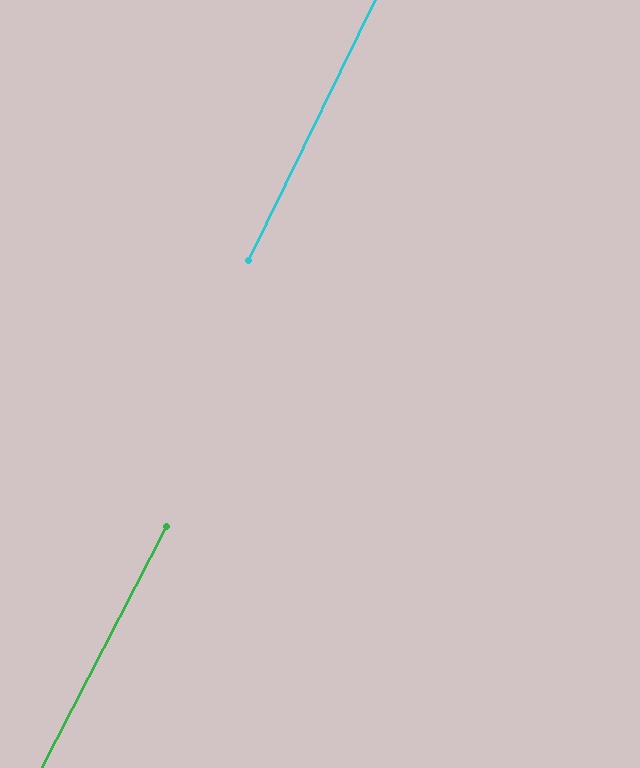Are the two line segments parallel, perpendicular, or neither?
Parallel — their directions differ by only 1.5°.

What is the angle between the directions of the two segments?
Approximately 1 degree.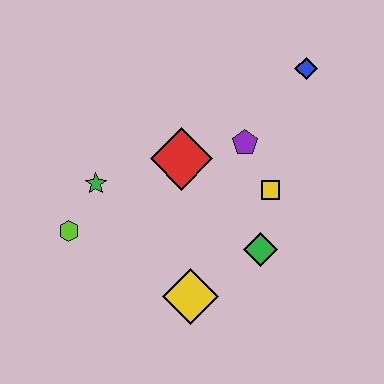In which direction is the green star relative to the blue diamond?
The green star is to the left of the blue diamond.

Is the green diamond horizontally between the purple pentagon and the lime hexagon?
No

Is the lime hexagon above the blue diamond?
No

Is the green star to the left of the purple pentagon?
Yes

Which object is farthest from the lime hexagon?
The blue diamond is farthest from the lime hexagon.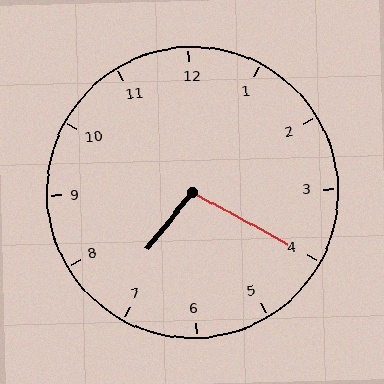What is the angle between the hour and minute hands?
Approximately 100 degrees.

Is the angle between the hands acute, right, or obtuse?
It is obtuse.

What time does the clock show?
7:20.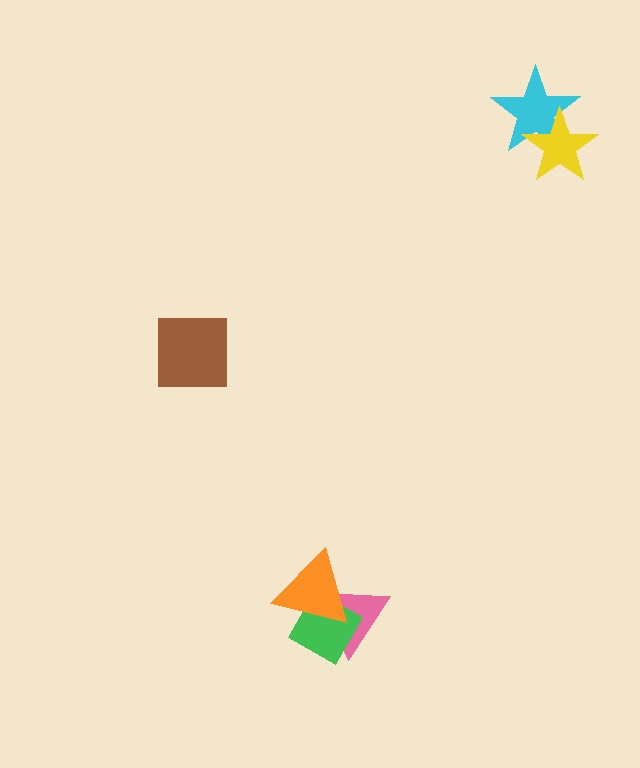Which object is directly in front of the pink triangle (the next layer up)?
The green square is directly in front of the pink triangle.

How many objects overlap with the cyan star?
1 object overlaps with the cyan star.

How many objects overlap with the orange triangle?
2 objects overlap with the orange triangle.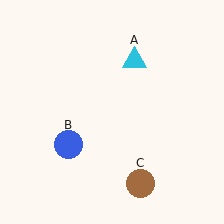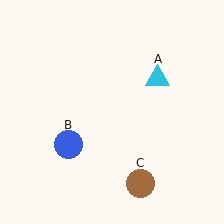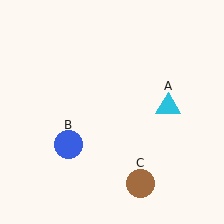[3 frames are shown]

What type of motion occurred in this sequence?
The cyan triangle (object A) rotated clockwise around the center of the scene.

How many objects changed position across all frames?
1 object changed position: cyan triangle (object A).